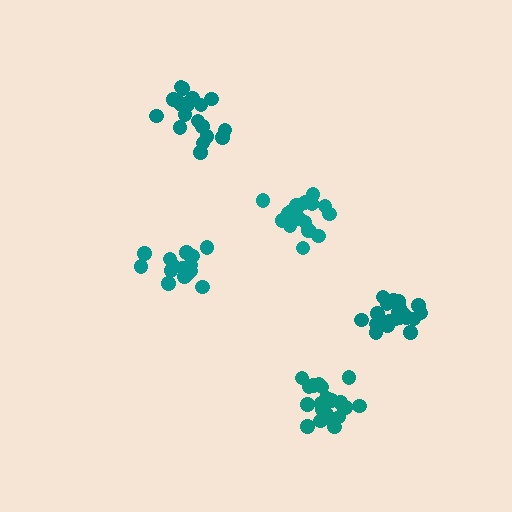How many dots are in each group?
Group 1: 16 dots, Group 2: 21 dots, Group 3: 18 dots, Group 4: 20 dots, Group 5: 21 dots (96 total).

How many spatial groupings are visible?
There are 5 spatial groupings.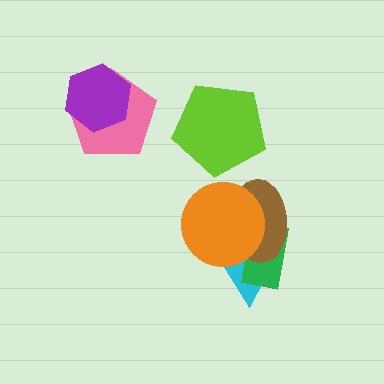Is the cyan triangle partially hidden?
Yes, it is partially covered by another shape.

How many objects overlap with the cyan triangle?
3 objects overlap with the cyan triangle.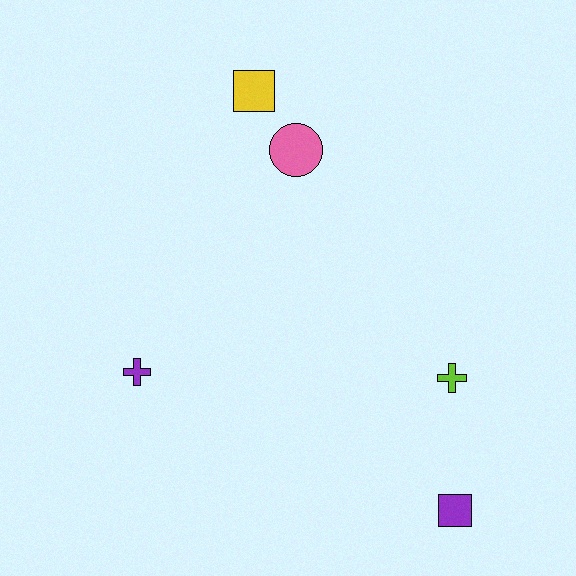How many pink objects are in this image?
There is 1 pink object.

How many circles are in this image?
There is 1 circle.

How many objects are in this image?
There are 5 objects.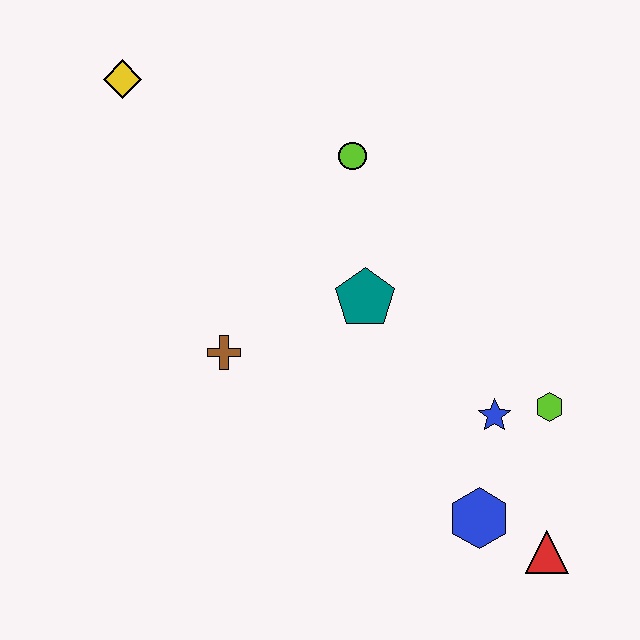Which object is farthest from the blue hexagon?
The yellow diamond is farthest from the blue hexagon.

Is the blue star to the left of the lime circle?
No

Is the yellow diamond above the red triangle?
Yes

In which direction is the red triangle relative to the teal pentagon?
The red triangle is below the teal pentagon.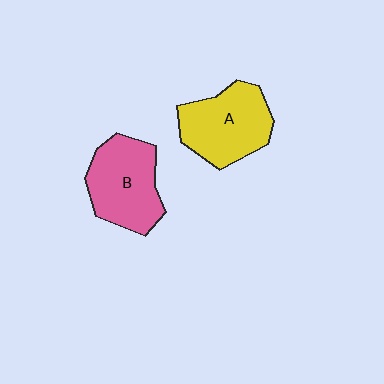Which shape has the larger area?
Shape A (yellow).